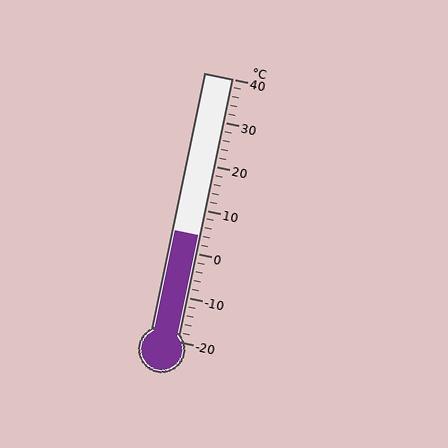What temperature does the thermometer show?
The thermometer shows approximately 4°C.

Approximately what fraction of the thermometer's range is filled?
The thermometer is filled to approximately 40% of its range.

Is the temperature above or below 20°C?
The temperature is below 20°C.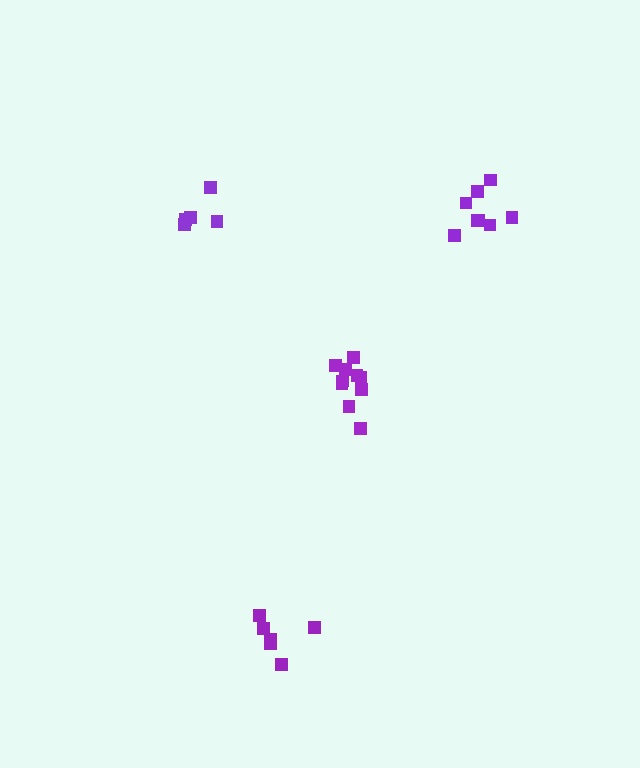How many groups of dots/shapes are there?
There are 4 groups.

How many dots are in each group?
Group 1: 5 dots, Group 2: 8 dots, Group 3: 6 dots, Group 4: 10 dots (29 total).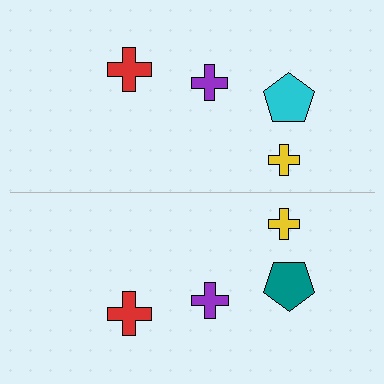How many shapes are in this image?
There are 8 shapes in this image.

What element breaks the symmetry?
The teal pentagon on the bottom side breaks the symmetry — its mirror counterpart is cyan.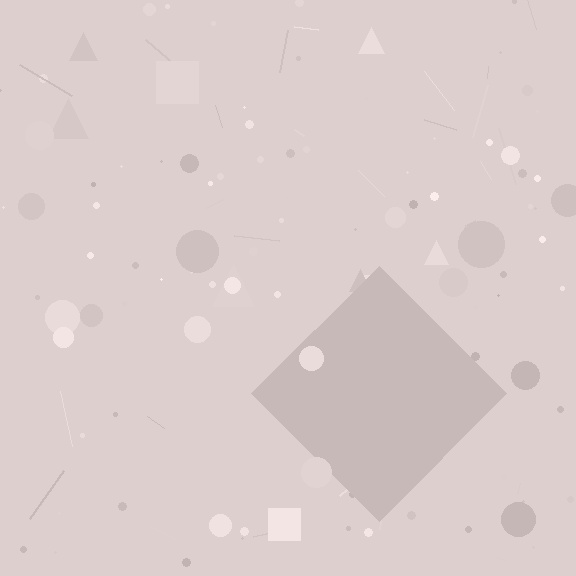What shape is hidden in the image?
A diamond is hidden in the image.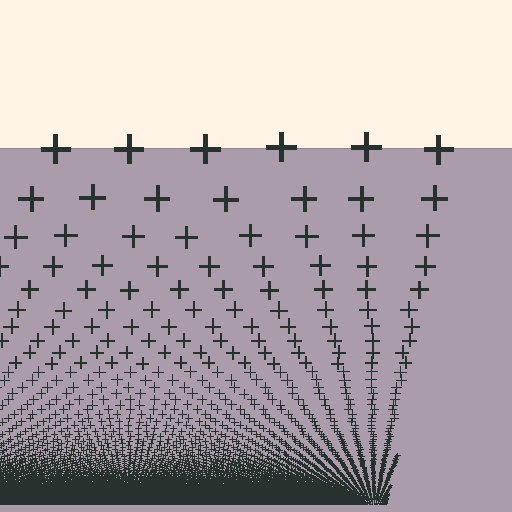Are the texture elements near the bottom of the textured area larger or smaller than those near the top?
Smaller. The gradient is inverted — elements near the bottom are smaller and denser.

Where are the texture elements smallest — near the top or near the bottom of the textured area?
Near the bottom.